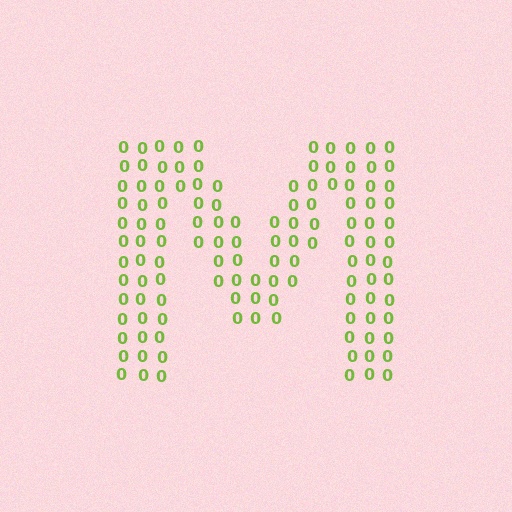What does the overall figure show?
The overall figure shows the letter M.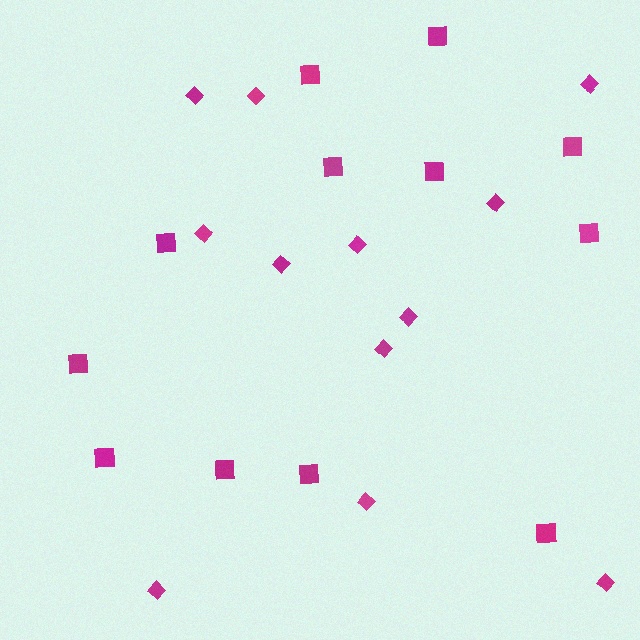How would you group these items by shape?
There are 2 groups: one group of diamonds (12) and one group of squares (12).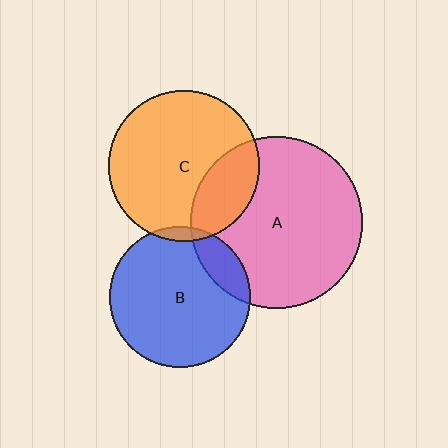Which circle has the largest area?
Circle A (pink).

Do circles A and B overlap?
Yes.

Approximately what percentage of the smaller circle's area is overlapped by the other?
Approximately 15%.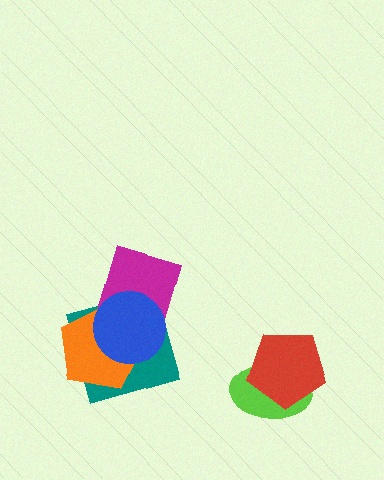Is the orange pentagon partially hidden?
Yes, it is partially covered by another shape.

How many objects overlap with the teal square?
3 objects overlap with the teal square.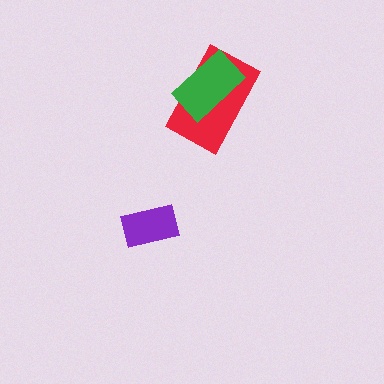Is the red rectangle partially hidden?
Yes, it is partially covered by another shape.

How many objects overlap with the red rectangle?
1 object overlaps with the red rectangle.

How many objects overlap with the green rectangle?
1 object overlaps with the green rectangle.